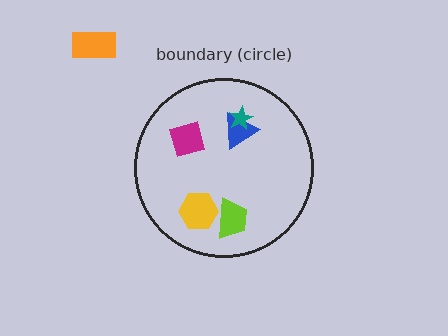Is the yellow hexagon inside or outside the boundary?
Inside.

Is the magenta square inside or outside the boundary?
Inside.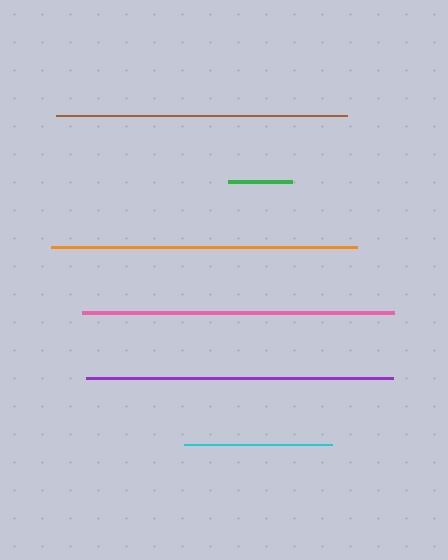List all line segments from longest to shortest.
From longest to shortest: pink, purple, orange, brown, cyan, green.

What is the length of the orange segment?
The orange segment is approximately 306 pixels long.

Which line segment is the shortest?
The green line is the shortest at approximately 64 pixels.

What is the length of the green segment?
The green segment is approximately 64 pixels long.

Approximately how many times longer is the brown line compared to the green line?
The brown line is approximately 4.5 times the length of the green line.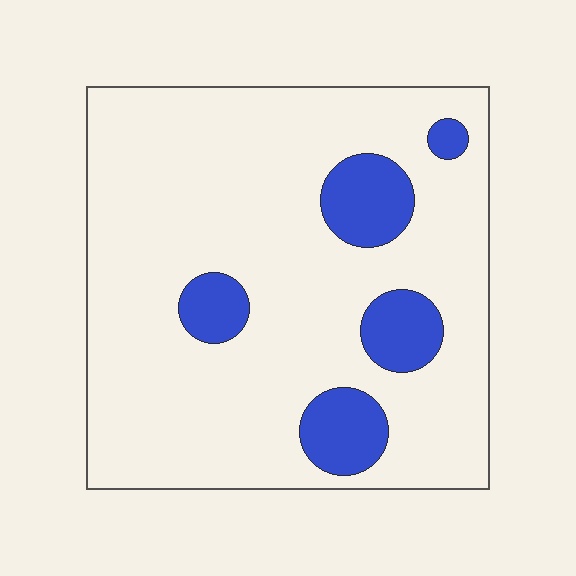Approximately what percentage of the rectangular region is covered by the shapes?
Approximately 15%.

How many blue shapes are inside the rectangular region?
5.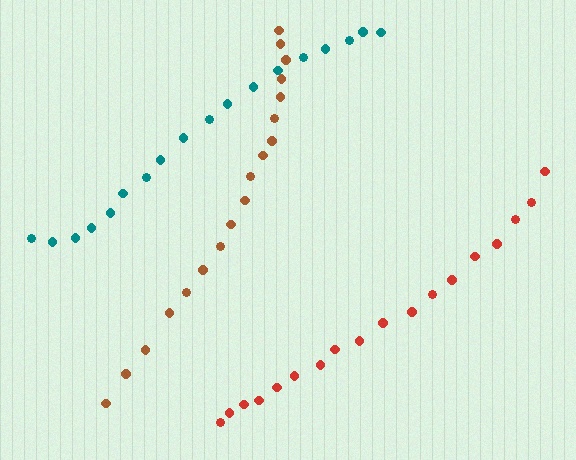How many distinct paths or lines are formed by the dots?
There are 3 distinct paths.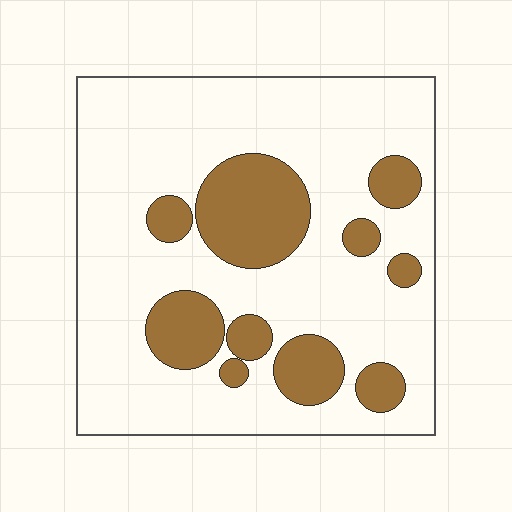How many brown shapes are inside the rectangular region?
10.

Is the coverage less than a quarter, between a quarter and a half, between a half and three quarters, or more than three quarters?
Less than a quarter.